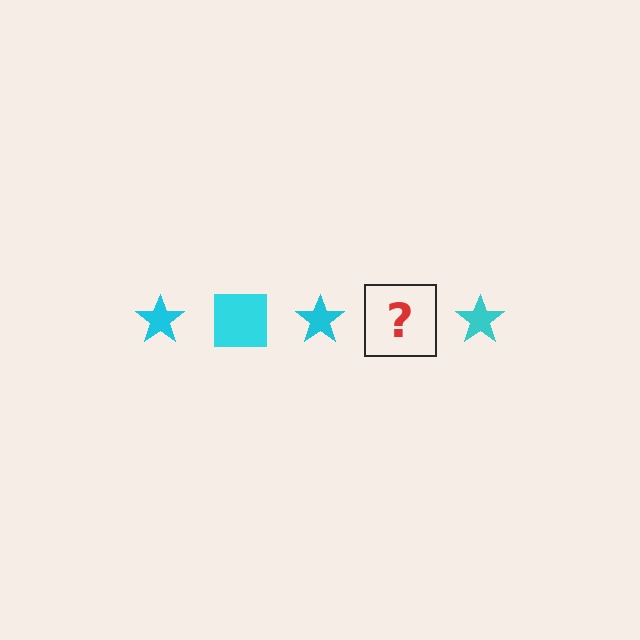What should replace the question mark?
The question mark should be replaced with a cyan square.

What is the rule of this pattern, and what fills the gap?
The rule is that the pattern cycles through star, square shapes in cyan. The gap should be filled with a cyan square.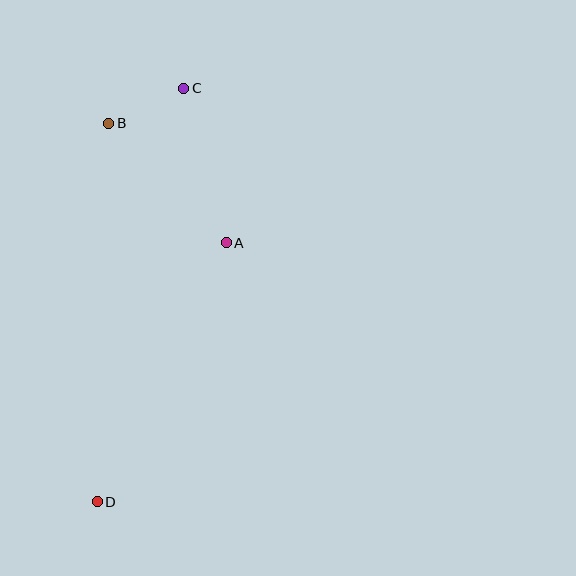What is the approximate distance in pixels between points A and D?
The distance between A and D is approximately 289 pixels.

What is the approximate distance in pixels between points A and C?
The distance between A and C is approximately 160 pixels.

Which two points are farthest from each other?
Points C and D are farthest from each other.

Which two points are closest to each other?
Points B and C are closest to each other.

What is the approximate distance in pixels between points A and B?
The distance between A and B is approximately 168 pixels.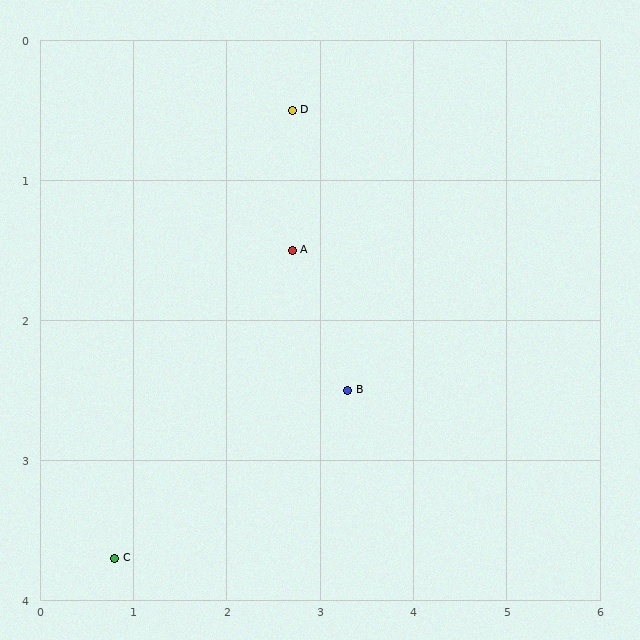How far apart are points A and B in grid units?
Points A and B are about 1.2 grid units apart.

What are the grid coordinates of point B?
Point B is at approximately (3.3, 2.5).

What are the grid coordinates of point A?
Point A is at approximately (2.7, 1.5).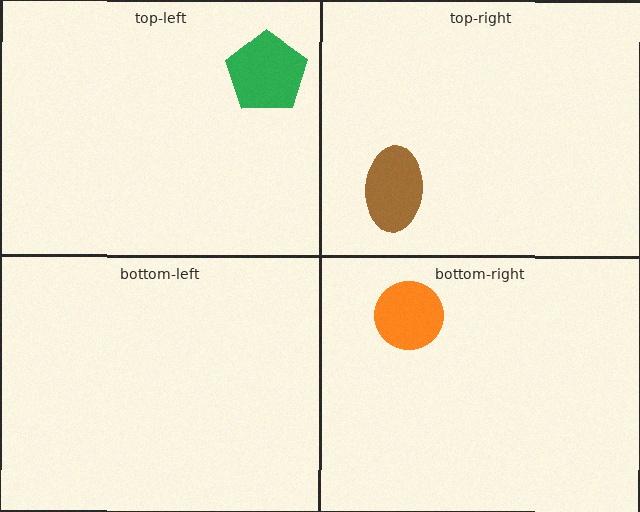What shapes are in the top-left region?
The green pentagon.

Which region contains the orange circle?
The bottom-right region.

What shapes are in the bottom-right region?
The orange circle.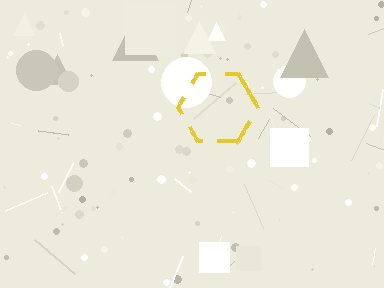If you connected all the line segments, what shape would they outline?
They would outline a hexagon.